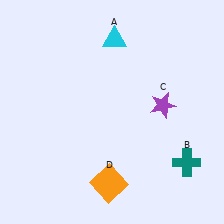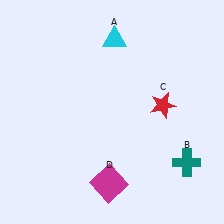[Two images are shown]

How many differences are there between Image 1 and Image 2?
There are 2 differences between the two images.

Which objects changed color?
C changed from purple to red. D changed from orange to magenta.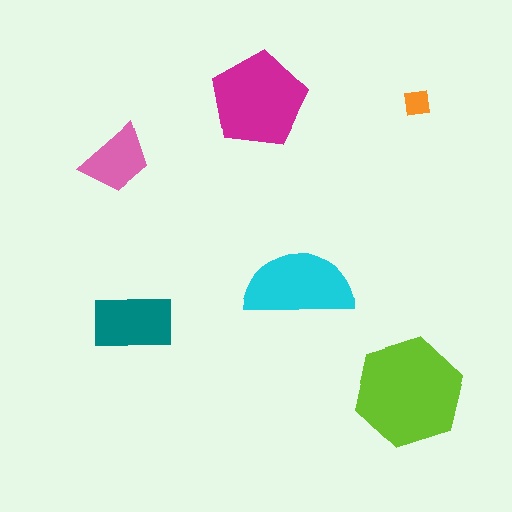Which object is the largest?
The lime hexagon.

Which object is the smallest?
The orange square.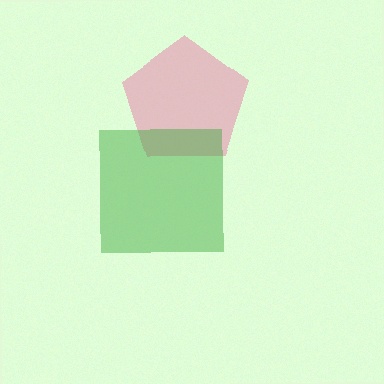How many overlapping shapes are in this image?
There are 2 overlapping shapes in the image.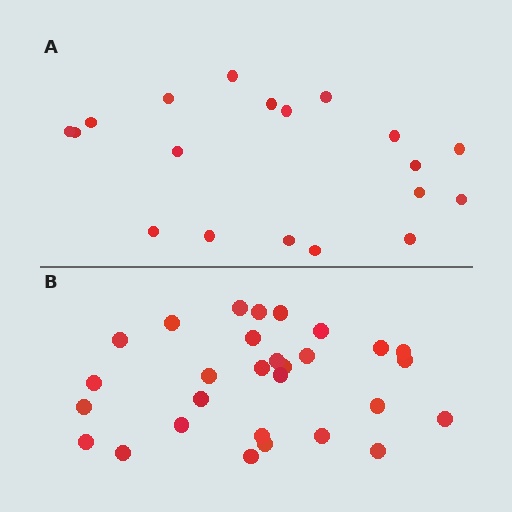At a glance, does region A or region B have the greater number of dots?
Region B (the bottom region) has more dots.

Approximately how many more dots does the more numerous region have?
Region B has roughly 10 or so more dots than region A.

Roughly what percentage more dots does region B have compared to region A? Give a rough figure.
About 55% more.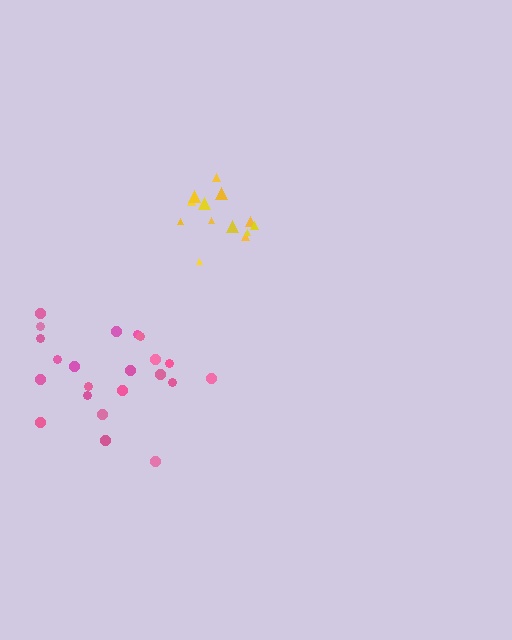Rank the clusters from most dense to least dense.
yellow, pink.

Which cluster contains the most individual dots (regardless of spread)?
Pink (22).